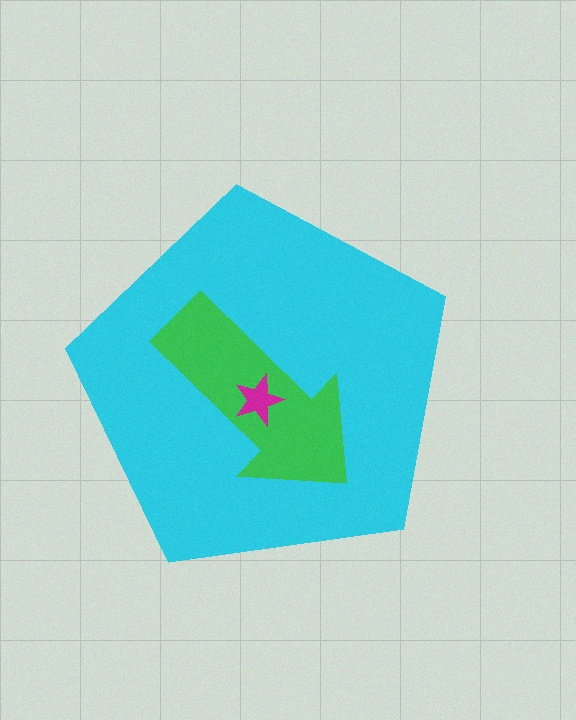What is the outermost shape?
The cyan pentagon.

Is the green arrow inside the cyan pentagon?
Yes.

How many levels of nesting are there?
3.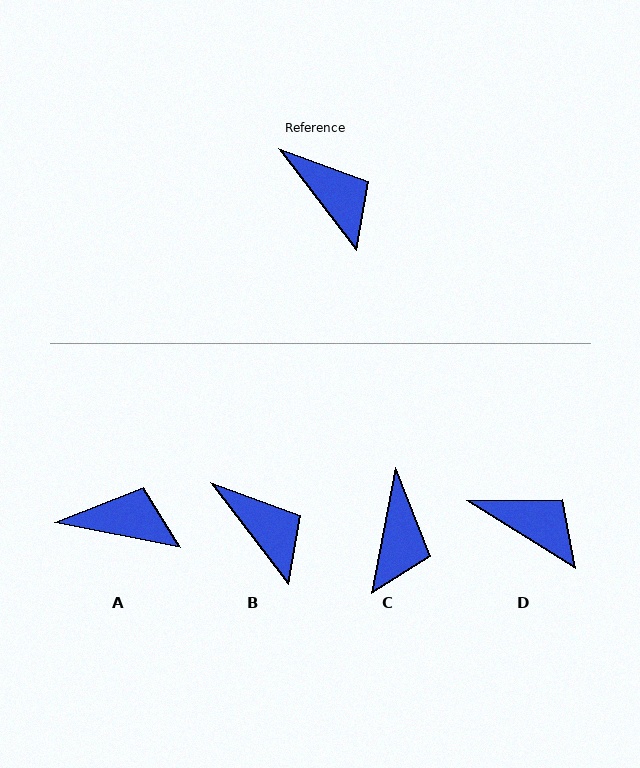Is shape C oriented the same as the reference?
No, it is off by about 48 degrees.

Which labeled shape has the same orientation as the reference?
B.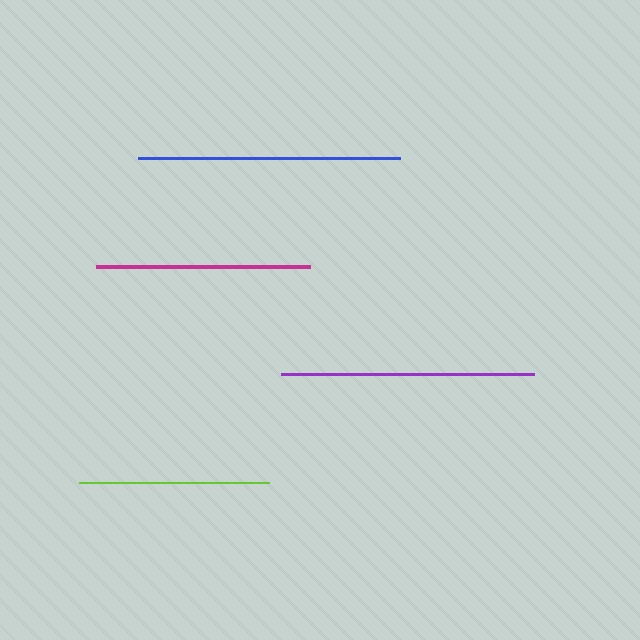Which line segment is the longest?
The blue line is the longest at approximately 263 pixels.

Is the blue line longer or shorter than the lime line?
The blue line is longer than the lime line.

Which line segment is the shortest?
The lime line is the shortest at approximately 190 pixels.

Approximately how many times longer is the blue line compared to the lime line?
The blue line is approximately 1.4 times the length of the lime line.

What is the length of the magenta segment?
The magenta segment is approximately 214 pixels long.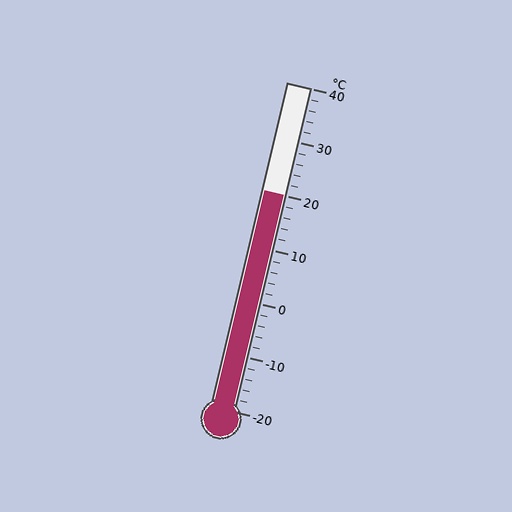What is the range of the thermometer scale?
The thermometer scale ranges from -20°C to 40°C.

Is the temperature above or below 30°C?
The temperature is below 30°C.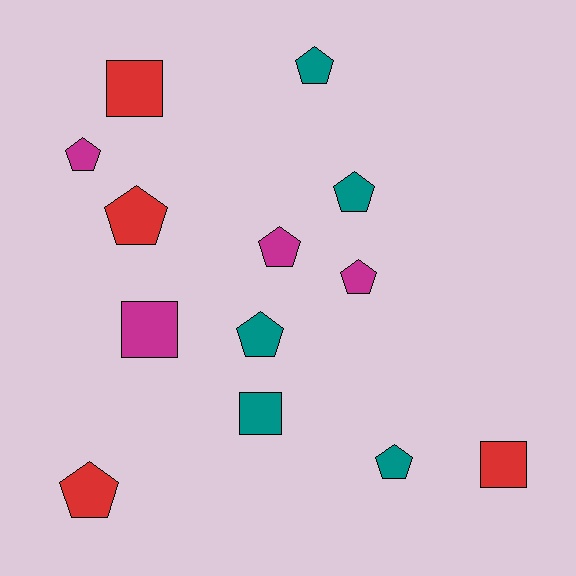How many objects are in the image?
There are 13 objects.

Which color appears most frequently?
Teal, with 5 objects.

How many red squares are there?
There are 2 red squares.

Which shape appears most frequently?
Pentagon, with 9 objects.